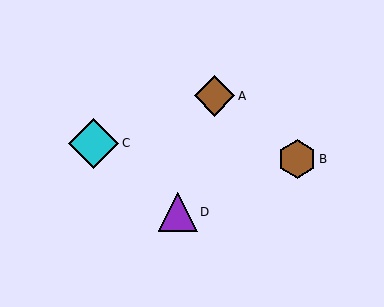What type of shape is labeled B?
Shape B is a brown hexagon.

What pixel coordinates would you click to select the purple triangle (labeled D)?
Click at (178, 212) to select the purple triangle D.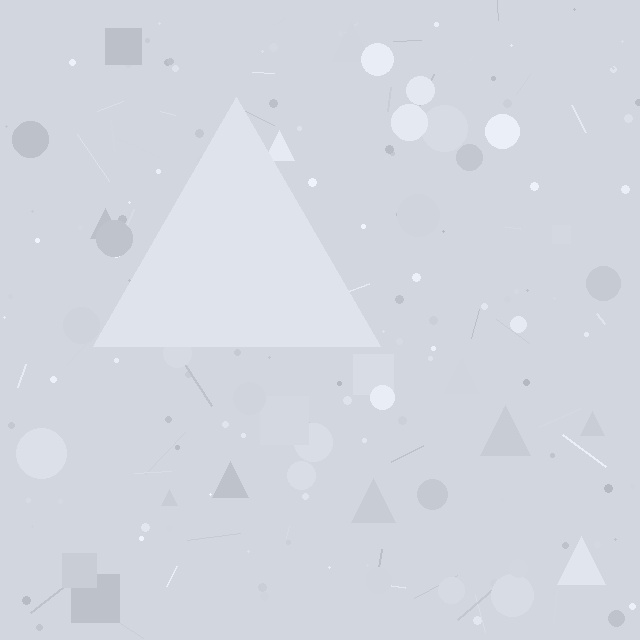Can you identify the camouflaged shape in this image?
The camouflaged shape is a triangle.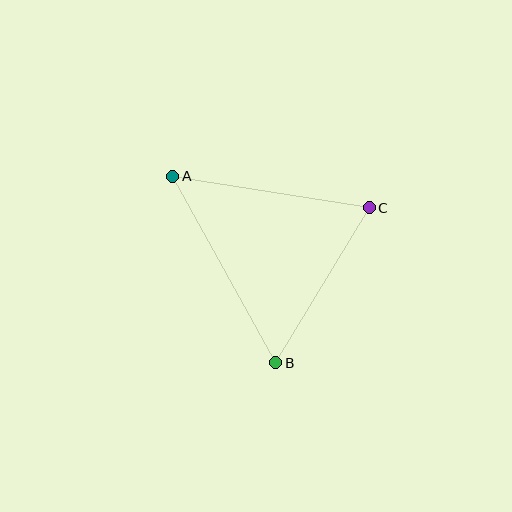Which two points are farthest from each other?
Points A and B are farthest from each other.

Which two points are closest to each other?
Points B and C are closest to each other.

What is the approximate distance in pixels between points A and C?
The distance between A and C is approximately 199 pixels.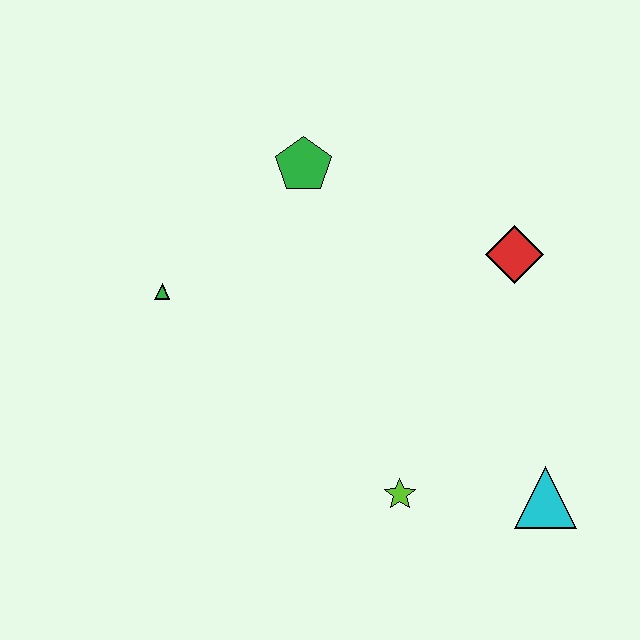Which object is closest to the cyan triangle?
The lime star is closest to the cyan triangle.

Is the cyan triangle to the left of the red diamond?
No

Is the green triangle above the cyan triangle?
Yes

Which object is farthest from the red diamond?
The green triangle is farthest from the red diamond.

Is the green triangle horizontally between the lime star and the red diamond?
No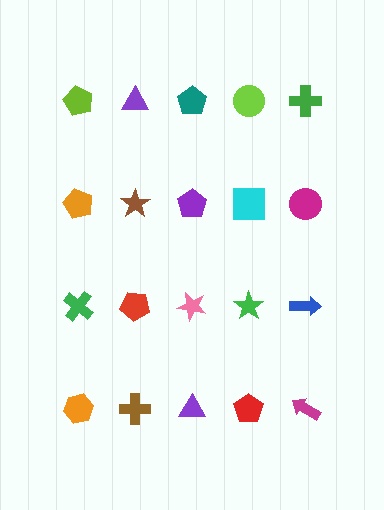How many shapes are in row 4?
5 shapes.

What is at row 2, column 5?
A magenta circle.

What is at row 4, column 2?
A brown cross.